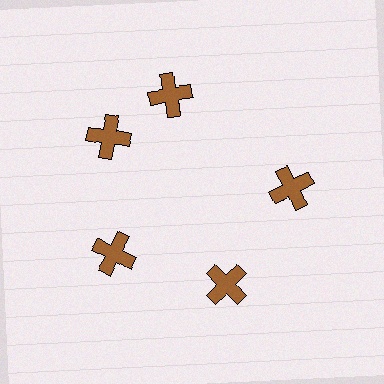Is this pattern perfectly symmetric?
No. The 5 brown crosses are arranged in a ring, but one element near the 1 o'clock position is rotated out of alignment along the ring, breaking the 5-fold rotational symmetry.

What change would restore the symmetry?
The symmetry would be restored by rotating it back into even spacing with its neighbors so that all 5 crosses sit at equal angles and equal distance from the center.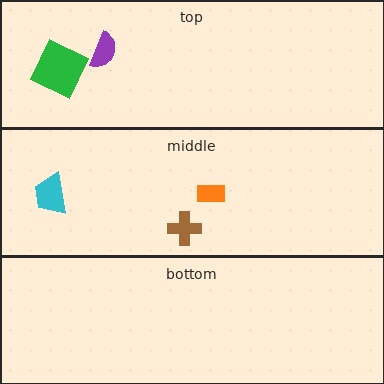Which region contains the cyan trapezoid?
The middle region.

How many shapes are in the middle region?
3.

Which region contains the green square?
The top region.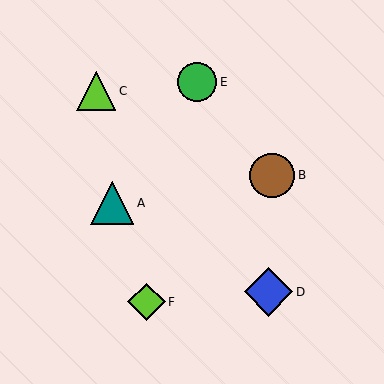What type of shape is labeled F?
Shape F is a lime diamond.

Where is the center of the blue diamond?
The center of the blue diamond is at (268, 292).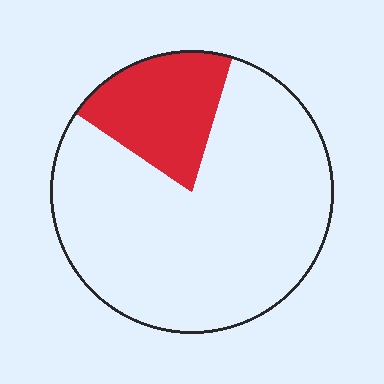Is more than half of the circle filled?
No.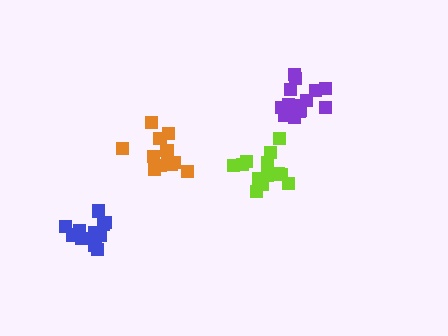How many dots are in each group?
Group 1: 12 dots, Group 2: 14 dots, Group 3: 12 dots, Group 4: 15 dots (53 total).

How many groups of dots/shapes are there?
There are 4 groups.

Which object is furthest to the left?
The blue cluster is leftmost.